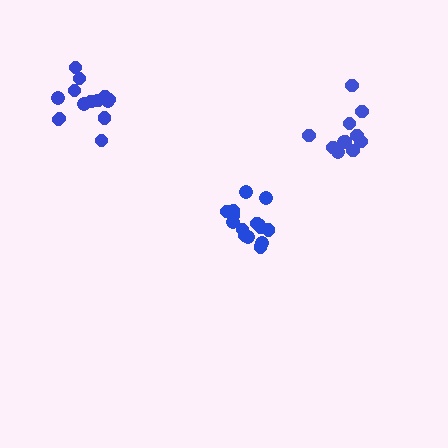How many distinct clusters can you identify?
There are 3 distinct clusters.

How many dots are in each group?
Group 1: 14 dots, Group 2: 11 dots, Group 3: 15 dots (40 total).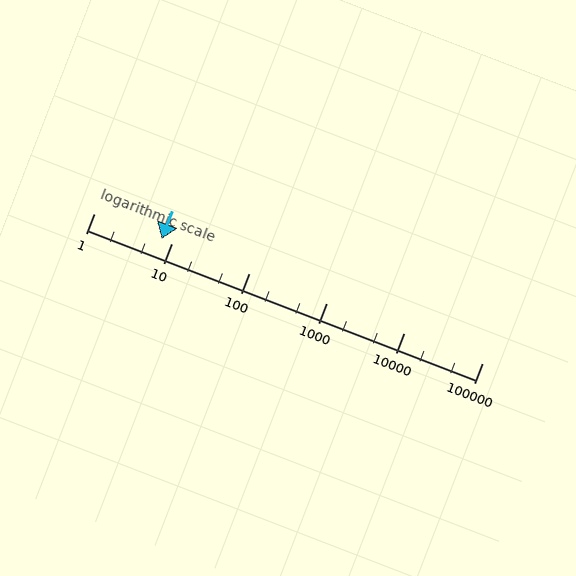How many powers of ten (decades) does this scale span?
The scale spans 5 decades, from 1 to 100000.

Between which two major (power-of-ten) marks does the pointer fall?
The pointer is between 1 and 10.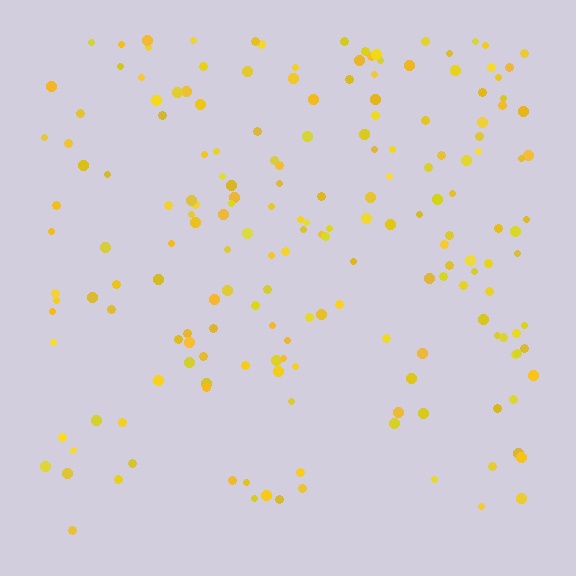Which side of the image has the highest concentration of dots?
The top.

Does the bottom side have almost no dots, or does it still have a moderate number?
Still a moderate number, just noticeably fewer than the top.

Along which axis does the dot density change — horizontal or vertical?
Vertical.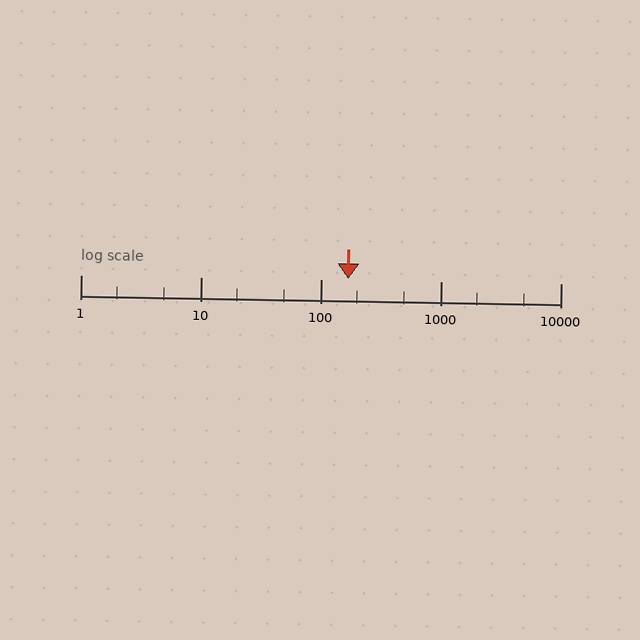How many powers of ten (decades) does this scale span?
The scale spans 4 decades, from 1 to 10000.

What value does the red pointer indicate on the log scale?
The pointer indicates approximately 170.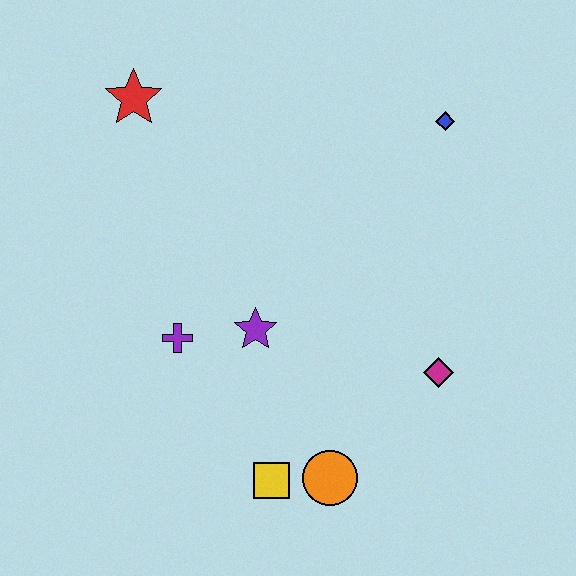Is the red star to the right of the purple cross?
No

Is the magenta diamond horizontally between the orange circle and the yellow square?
No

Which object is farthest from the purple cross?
The blue diamond is farthest from the purple cross.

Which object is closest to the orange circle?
The yellow square is closest to the orange circle.